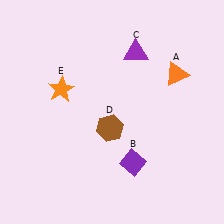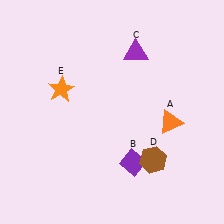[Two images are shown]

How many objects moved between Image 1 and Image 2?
2 objects moved between the two images.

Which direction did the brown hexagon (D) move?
The brown hexagon (D) moved right.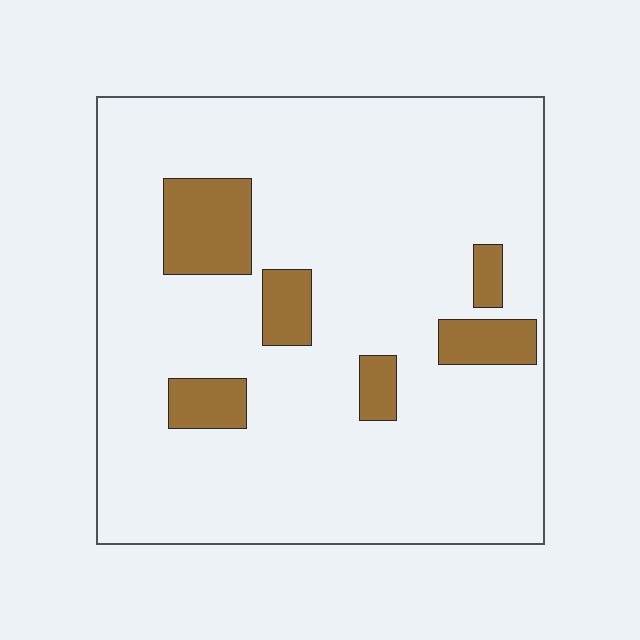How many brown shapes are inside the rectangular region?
6.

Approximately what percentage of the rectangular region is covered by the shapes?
Approximately 15%.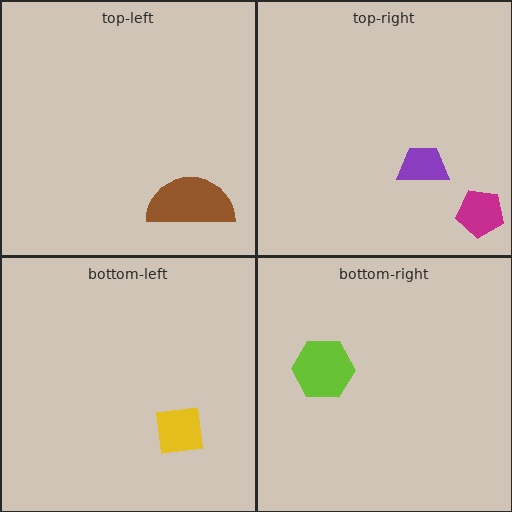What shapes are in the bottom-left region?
The yellow square.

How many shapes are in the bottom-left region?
1.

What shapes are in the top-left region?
The brown semicircle.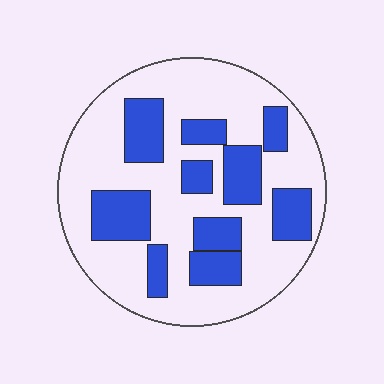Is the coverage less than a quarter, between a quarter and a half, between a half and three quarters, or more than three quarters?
Between a quarter and a half.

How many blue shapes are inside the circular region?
10.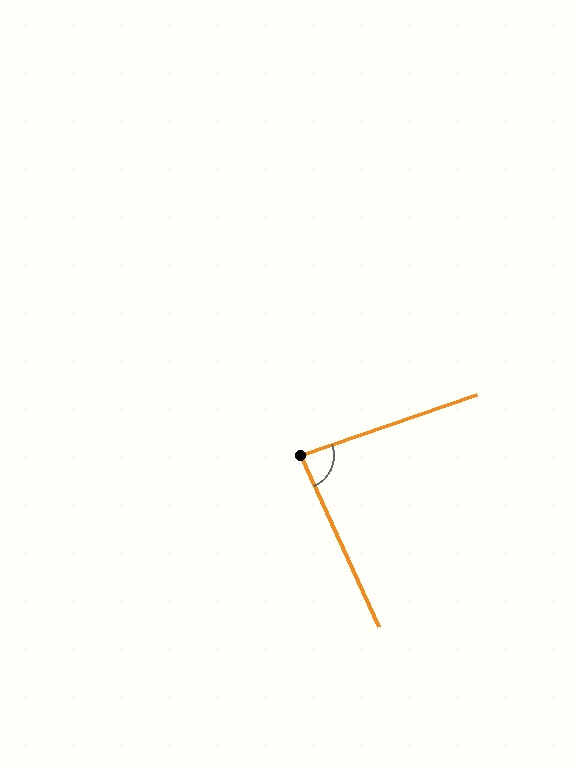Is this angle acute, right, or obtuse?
It is acute.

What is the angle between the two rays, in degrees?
Approximately 84 degrees.